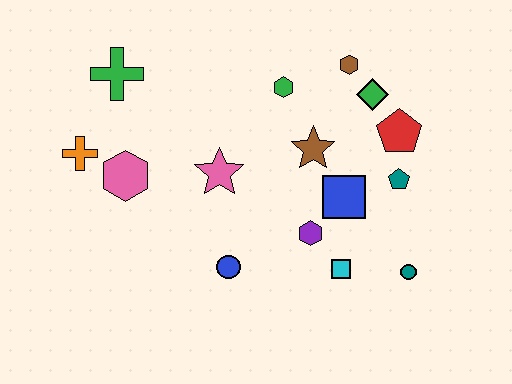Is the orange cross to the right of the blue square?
No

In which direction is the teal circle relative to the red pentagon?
The teal circle is below the red pentagon.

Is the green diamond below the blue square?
No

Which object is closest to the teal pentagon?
The red pentagon is closest to the teal pentagon.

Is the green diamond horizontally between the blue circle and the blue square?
No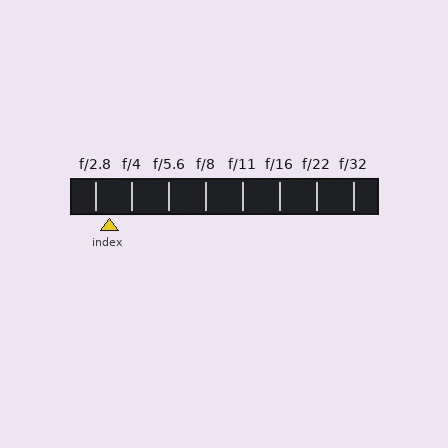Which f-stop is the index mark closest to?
The index mark is closest to f/2.8.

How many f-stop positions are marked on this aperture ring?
There are 8 f-stop positions marked.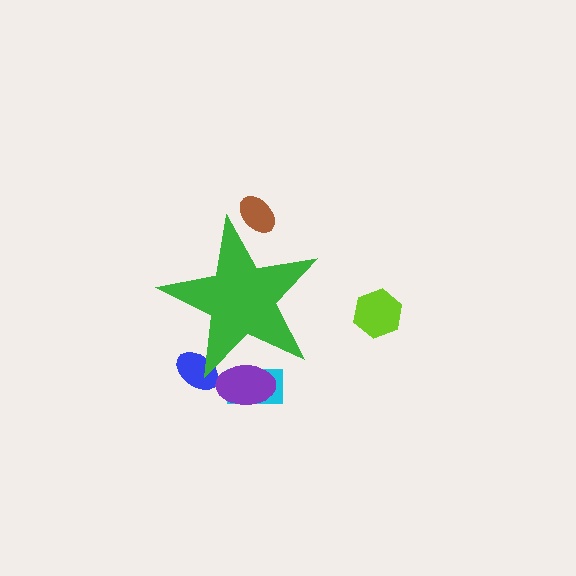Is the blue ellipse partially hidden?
Yes, the blue ellipse is partially hidden behind the green star.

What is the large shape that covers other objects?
A green star.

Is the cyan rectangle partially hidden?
Yes, the cyan rectangle is partially hidden behind the green star.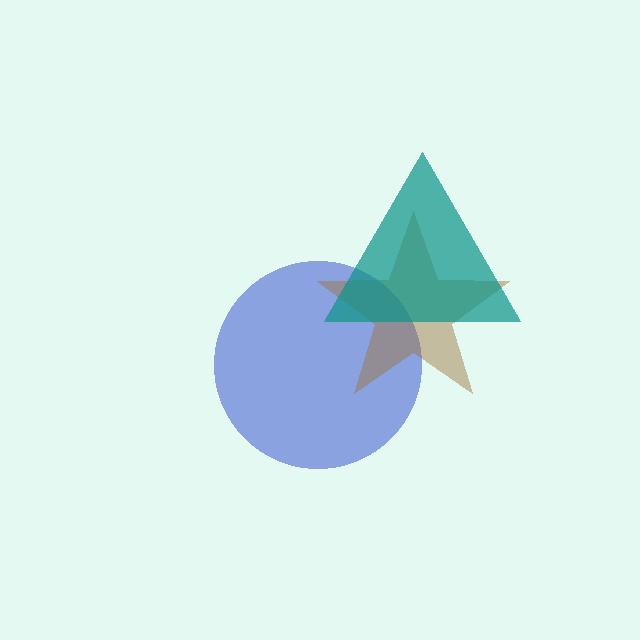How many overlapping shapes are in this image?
There are 3 overlapping shapes in the image.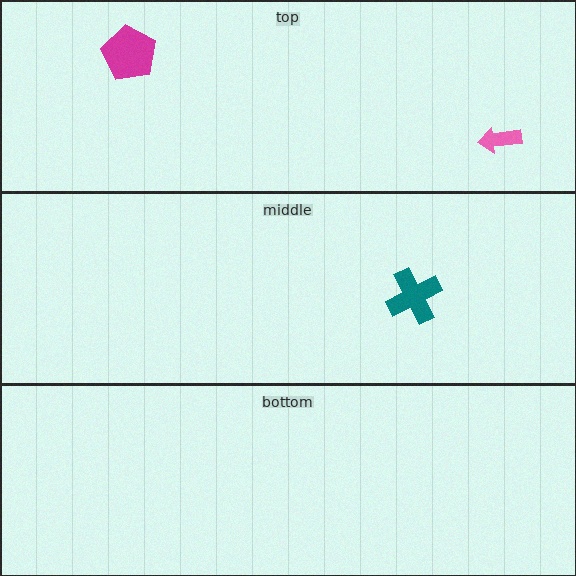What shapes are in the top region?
The pink arrow, the magenta pentagon.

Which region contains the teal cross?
The middle region.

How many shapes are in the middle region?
1.